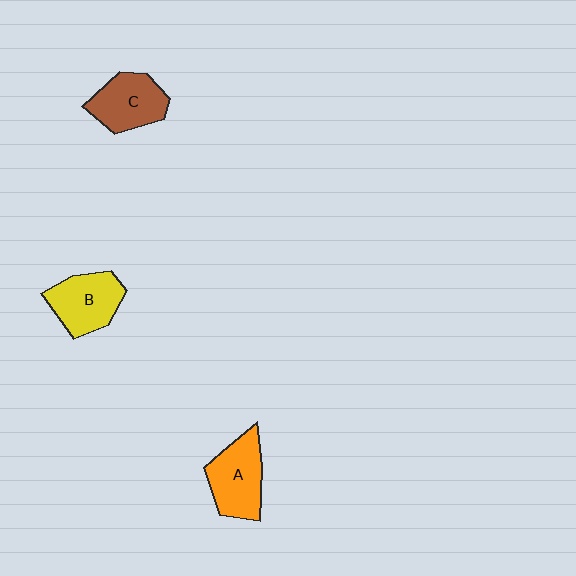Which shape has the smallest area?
Shape C (brown).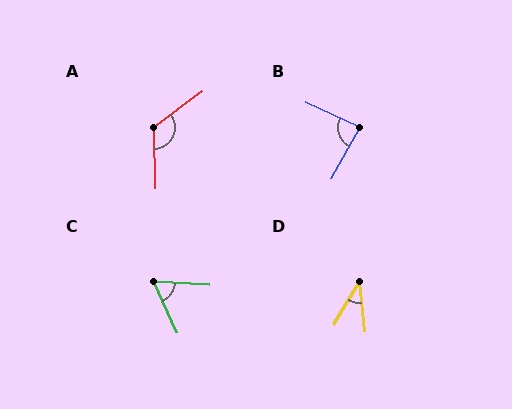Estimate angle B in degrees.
Approximately 86 degrees.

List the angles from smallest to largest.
D (37°), C (62°), B (86°), A (124°).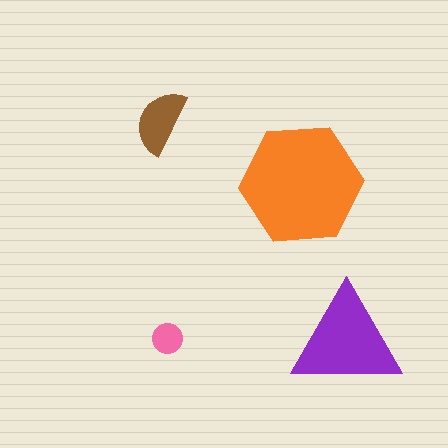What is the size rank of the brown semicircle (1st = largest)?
3rd.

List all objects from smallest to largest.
The pink circle, the brown semicircle, the purple triangle, the orange hexagon.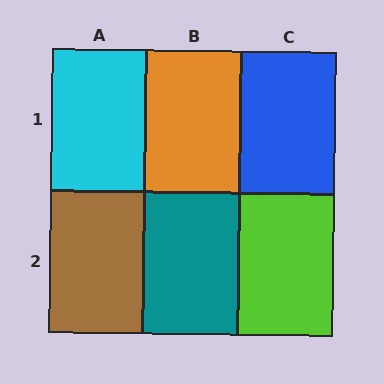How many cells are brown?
1 cell is brown.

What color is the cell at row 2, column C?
Lime.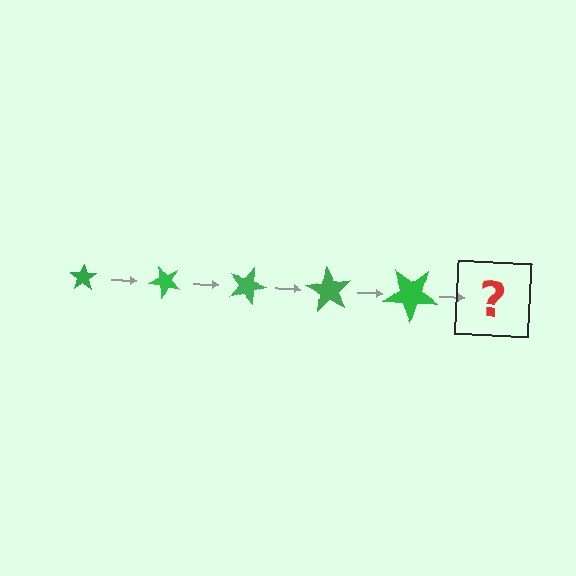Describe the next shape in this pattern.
It should be a star, larger than the previous one and rotated 225 degrees from the start.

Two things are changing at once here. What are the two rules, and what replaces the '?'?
The two rules are that the star grows larger each step and it rotates 45 degrees each step. The '?' should be a star, larger than the previous one and rotated 225 degrees from the start.